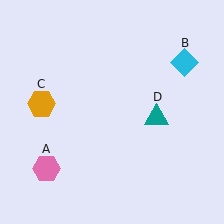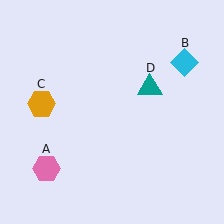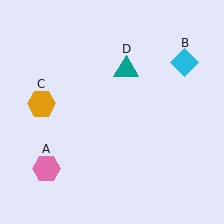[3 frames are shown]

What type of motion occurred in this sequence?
The teal triangle (object D) rotated counterclockwise around the center of the scene.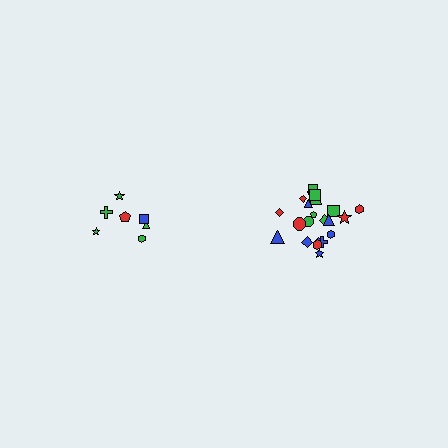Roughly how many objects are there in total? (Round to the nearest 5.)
Roughly 30 objects in total.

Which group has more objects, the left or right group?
The right group.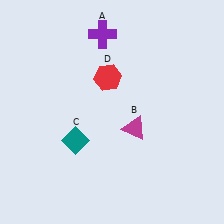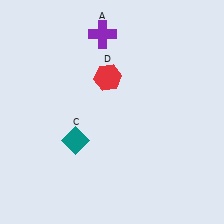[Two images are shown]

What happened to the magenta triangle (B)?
The magenta triangle (B) was removed in Image 2. It was in the bottom-right area of Image 1.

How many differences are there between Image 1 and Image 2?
There is 1 difference between the two images.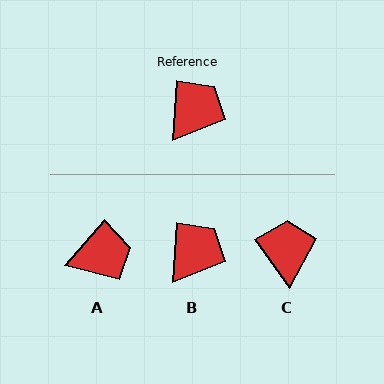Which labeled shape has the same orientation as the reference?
B.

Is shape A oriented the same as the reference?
No, it is off by about 36 degrees.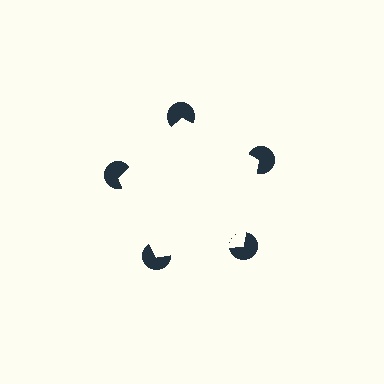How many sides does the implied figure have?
5 sides.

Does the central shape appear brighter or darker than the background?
It typically appears slightly brighter than the background, even though no actual brightness change is drawn.